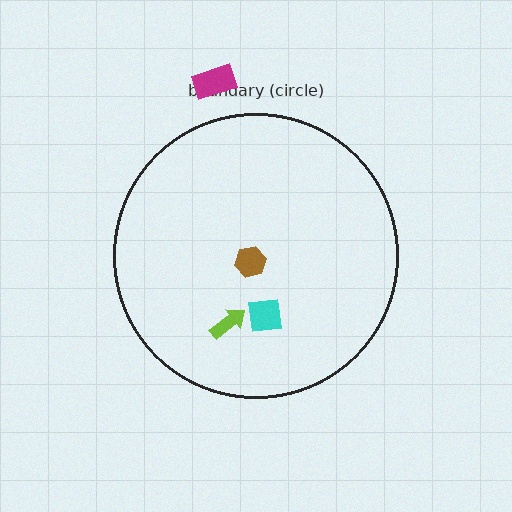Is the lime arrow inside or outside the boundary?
Inside.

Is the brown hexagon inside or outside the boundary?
Inside.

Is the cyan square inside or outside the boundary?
Inside.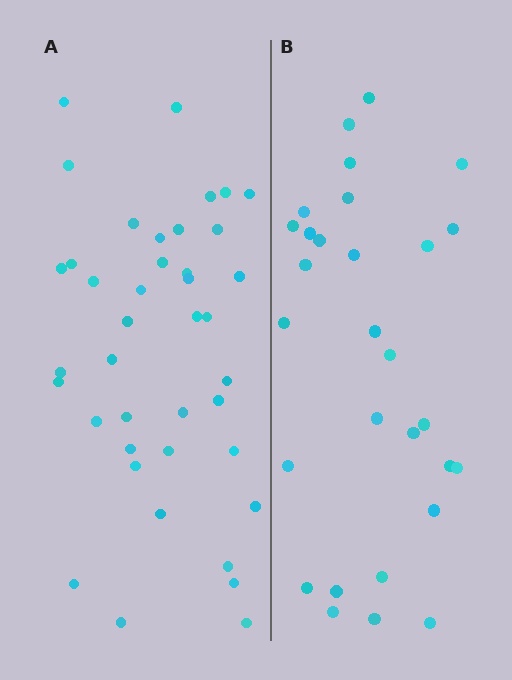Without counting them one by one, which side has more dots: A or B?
Region A (the left region) has more dots.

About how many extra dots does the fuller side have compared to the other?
Region A has roughly 12 or so more dots than region B.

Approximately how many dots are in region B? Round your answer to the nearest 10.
About 30 dots. (The exact count is 29, which rounds to 30.)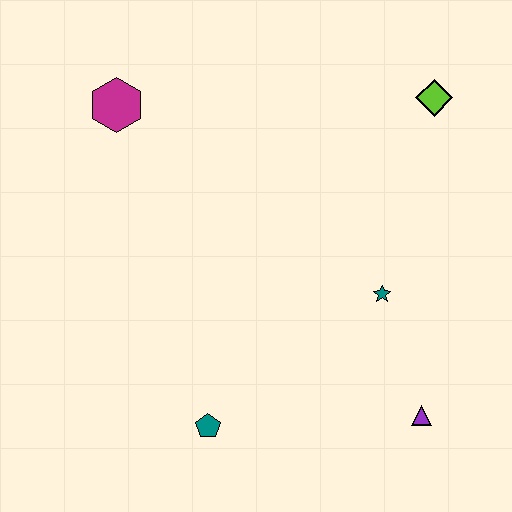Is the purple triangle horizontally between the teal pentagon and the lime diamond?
Yes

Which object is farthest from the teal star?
The magenta hexagon is farthest from the teal star.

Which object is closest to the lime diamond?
The teal star is closest to the lime diamond.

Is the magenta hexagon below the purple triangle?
No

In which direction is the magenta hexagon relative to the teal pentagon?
The magenta hexagon is above the teal pentagon.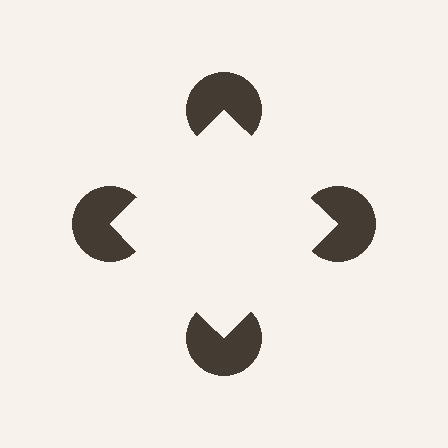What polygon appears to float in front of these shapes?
An illusory square — its edges are inferred from the aligned wedge cuts in the pac-man discs, not physically drawn.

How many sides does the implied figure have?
4 sides.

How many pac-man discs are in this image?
There are 4 — one at each vertex of the illusory square.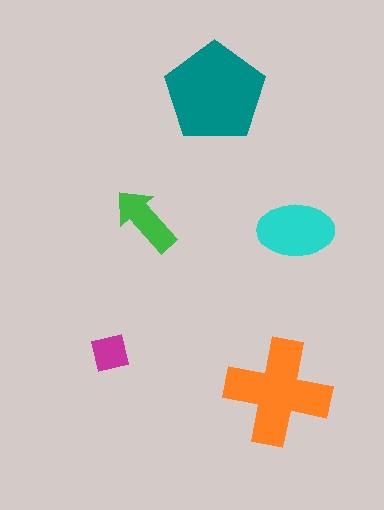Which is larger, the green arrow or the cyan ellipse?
The cyan ellipse.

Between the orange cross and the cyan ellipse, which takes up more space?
The orange cross.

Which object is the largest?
The teal pentagon.